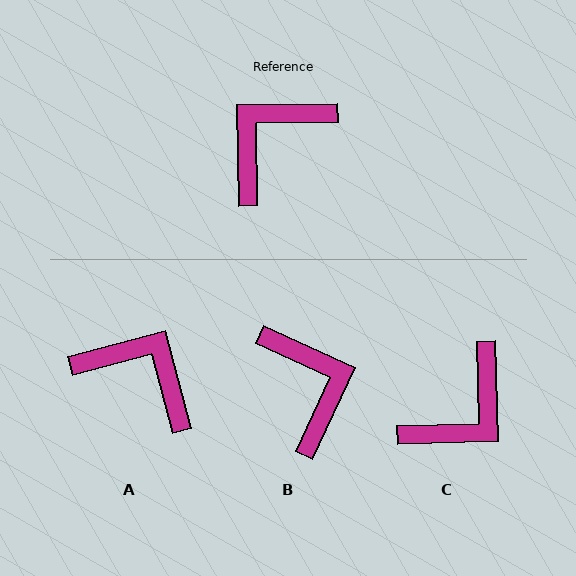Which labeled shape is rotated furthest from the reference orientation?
C, about 179 degrees away.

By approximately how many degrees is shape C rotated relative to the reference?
Approximately 179 degrees clockwise.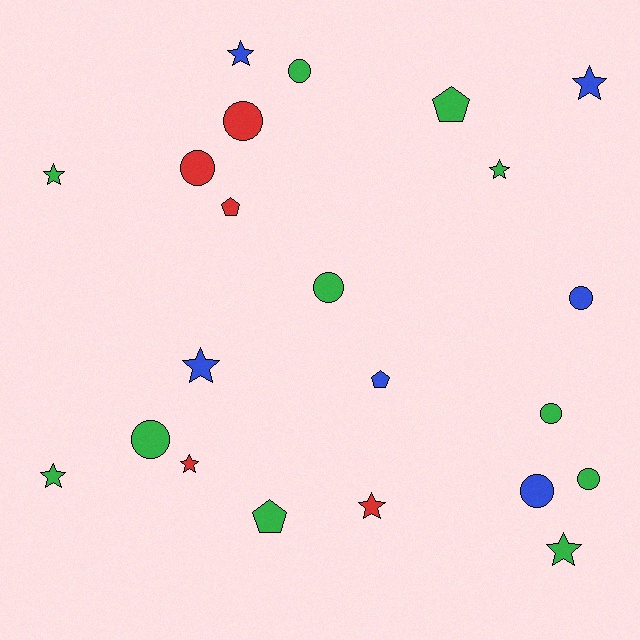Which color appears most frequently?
Green, with 11 objects.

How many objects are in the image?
There are 22 objects.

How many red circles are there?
There are 2 red circles.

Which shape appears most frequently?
Star, with 9 objects.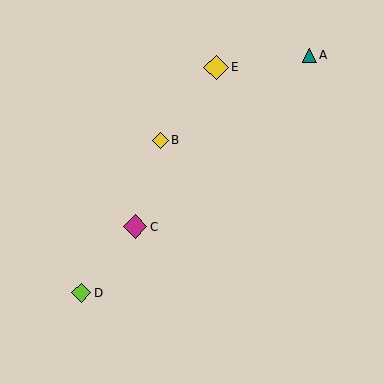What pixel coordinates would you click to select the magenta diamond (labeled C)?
Click at (135, 227) to select the magenta diamond C.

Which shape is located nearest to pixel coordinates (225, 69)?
The yellow diamond (labeled E) at (216, 67) is nearest to that location.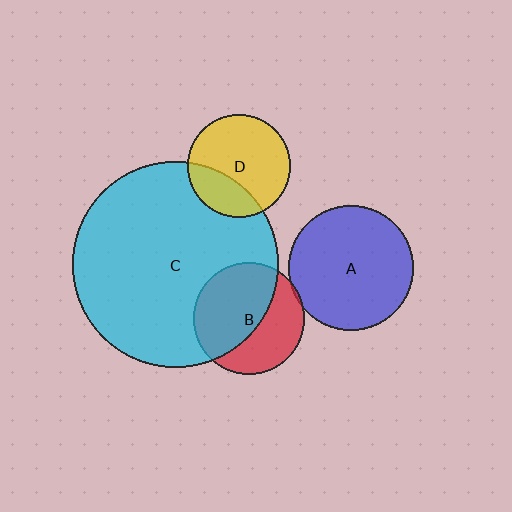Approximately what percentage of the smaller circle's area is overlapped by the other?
Approximately 55%.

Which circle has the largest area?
Circle C (cyan).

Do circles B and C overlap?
Yes.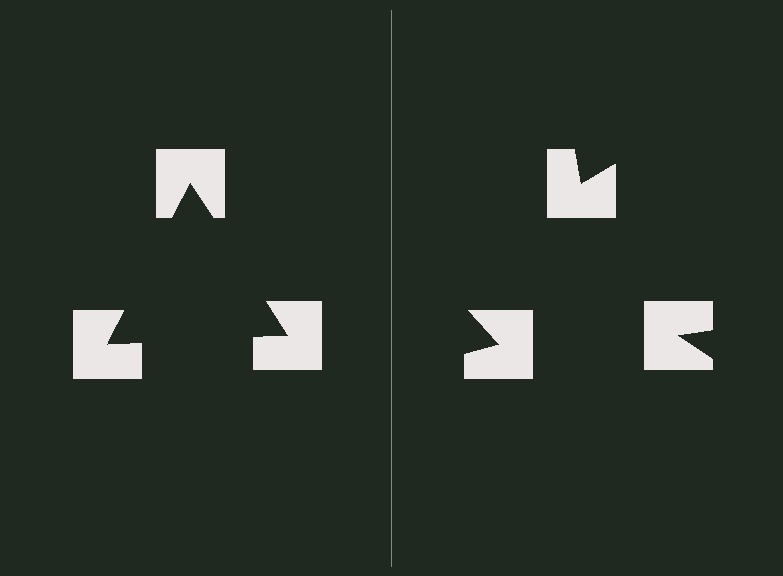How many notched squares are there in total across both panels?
6 — 3 on each side.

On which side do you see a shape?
An illusory triangle appears on the left side. On the right side the wedge cuts are rotated, so no coherent shape forms.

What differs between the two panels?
The notched squares are positioned identically on both sides; only the wedge orientations differ. On the left they align to a triangle; on the right they are misaligned.